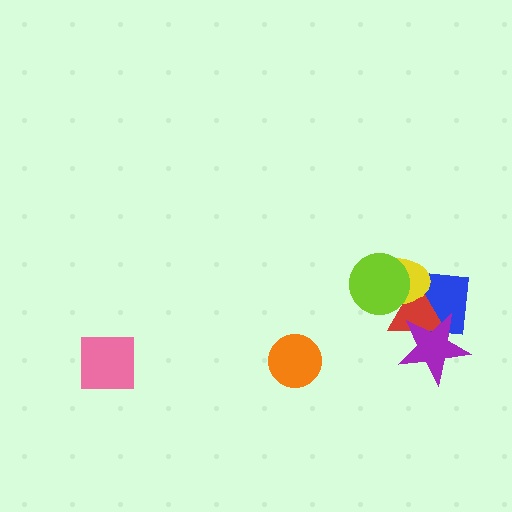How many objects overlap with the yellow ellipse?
3 objects overlap with the yellow ellipse.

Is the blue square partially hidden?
Yes, it is partially covered by another shape.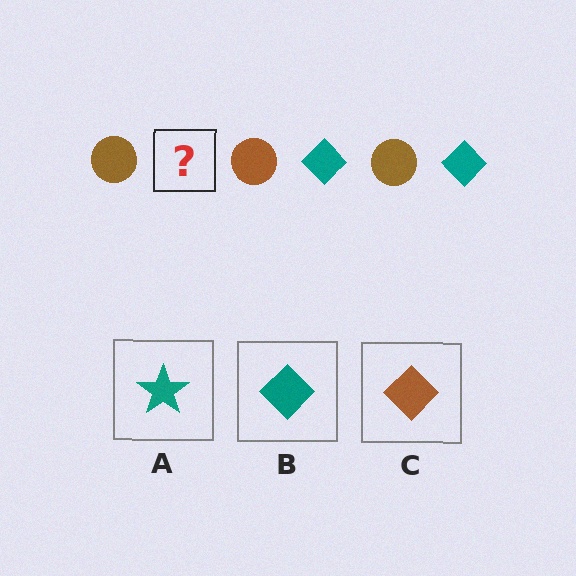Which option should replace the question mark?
Option B.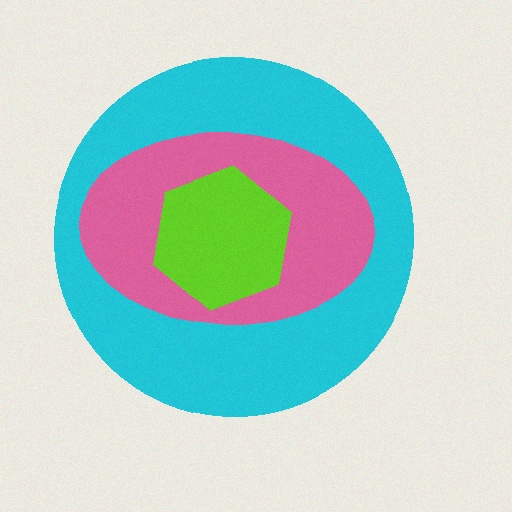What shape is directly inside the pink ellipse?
The lime hexagon.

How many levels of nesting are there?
3.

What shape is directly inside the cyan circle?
The pink ellipse.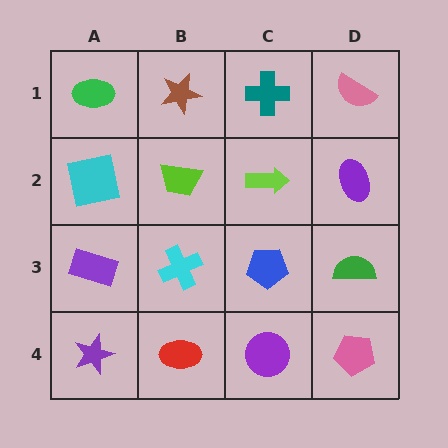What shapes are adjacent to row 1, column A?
A cyan square (row 2, column A), a brown star (row 1, column B).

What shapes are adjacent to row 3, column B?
A lime trapezoid (row 2, column B), a red ellipse (row 4, column B), a purple rectangle (row 3, column A), a blue pentagon (row 3, column C).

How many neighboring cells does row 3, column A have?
3.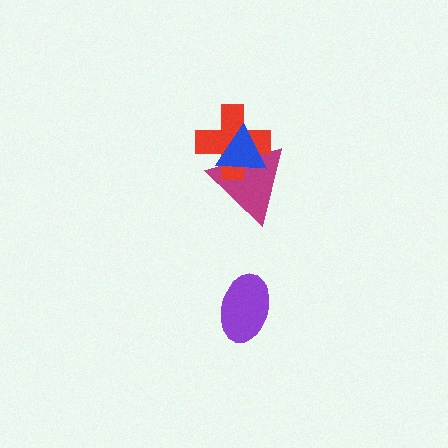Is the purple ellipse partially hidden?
No, no other shape covers it.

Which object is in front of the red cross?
The blue triangle is in front of the red cross.